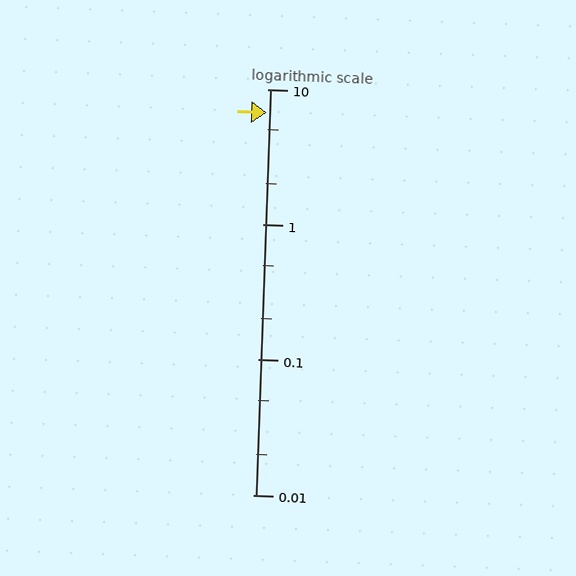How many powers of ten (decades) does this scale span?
The scale spans 3 decades, from 0.01 to 10.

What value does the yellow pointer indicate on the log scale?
The pointer indicates approximately 6.7.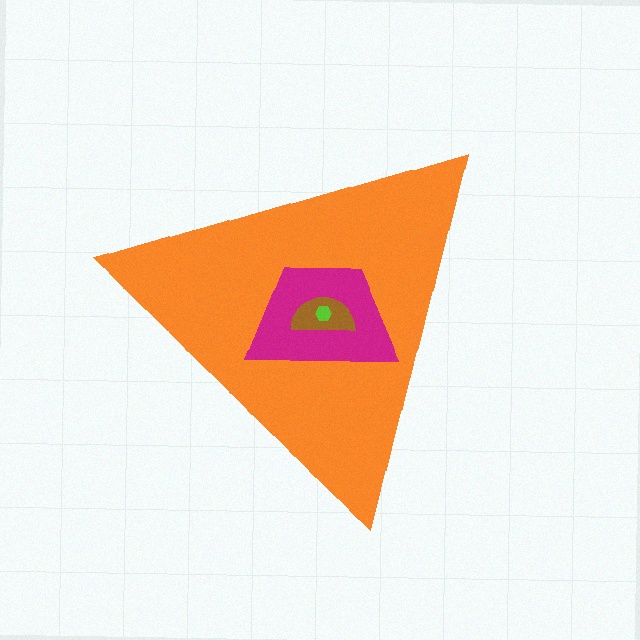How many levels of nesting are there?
4.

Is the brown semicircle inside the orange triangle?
Yes.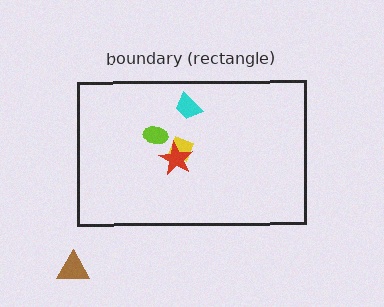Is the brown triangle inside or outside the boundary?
Outside.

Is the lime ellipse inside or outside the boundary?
Inside.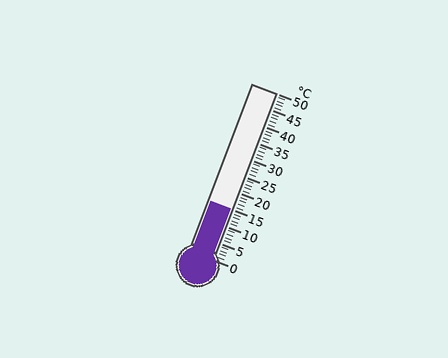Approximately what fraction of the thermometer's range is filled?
The thermometer is filled to approximately 30% of its range.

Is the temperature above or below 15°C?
The temperature is at 15°C.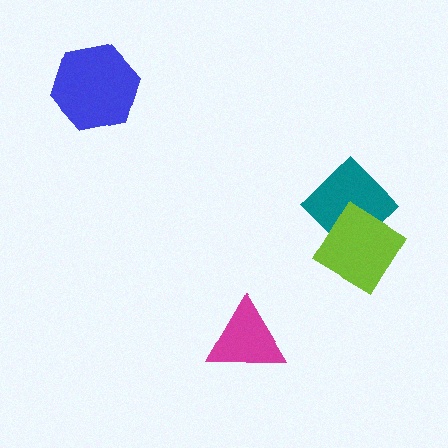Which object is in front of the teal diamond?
The lime diamond is in front of the teal diamond.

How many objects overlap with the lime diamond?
1 object overlaps with the lime diamond.